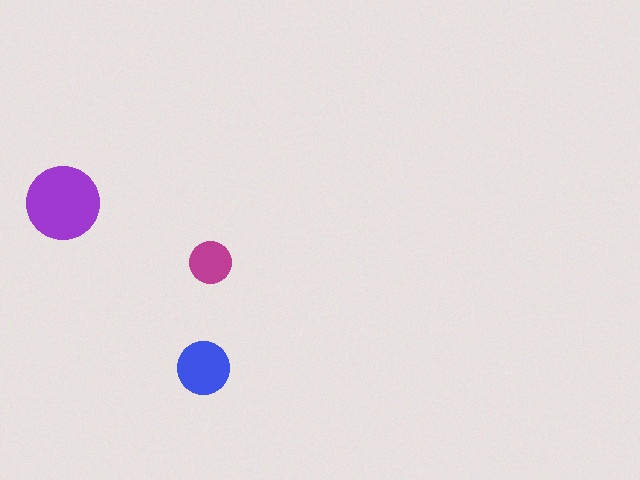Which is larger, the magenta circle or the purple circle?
The purple one.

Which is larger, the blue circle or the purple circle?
The purple one.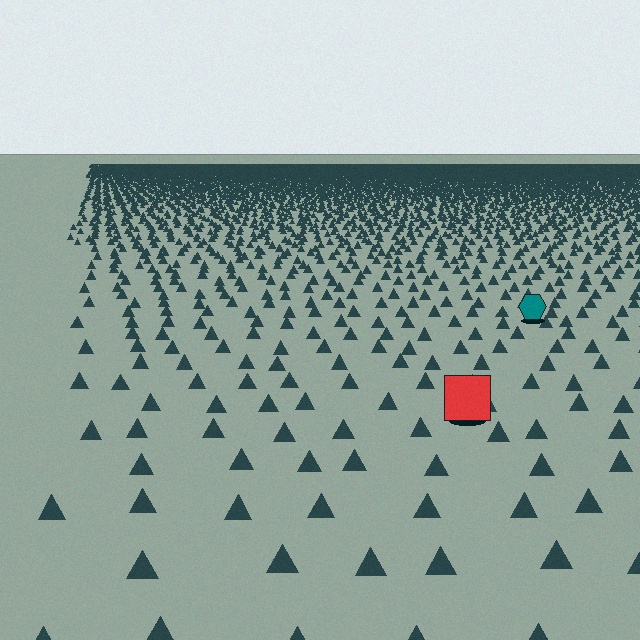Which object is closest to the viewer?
The red square is closest. The texture marks near it are larger and more spread out.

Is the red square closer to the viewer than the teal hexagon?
Yes. The red square is closer — you can tell from the texture gradient: the ground texture is coarser near it.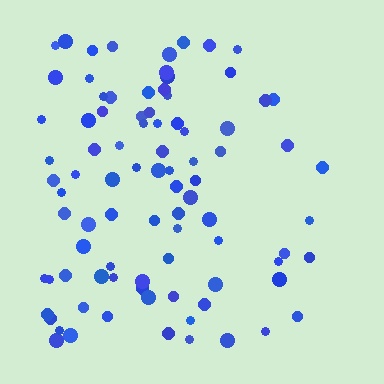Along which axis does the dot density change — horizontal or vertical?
Horizontal.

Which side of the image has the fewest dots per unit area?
The right.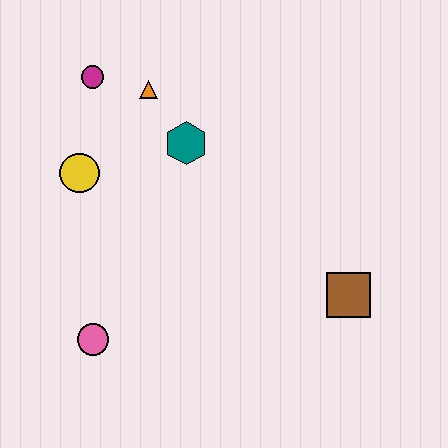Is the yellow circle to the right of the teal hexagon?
No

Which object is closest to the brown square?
The teal hexagon is closest to the brown square.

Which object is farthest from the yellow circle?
The brown square is farthest from the yellow circle.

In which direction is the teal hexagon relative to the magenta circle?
The teal hexagon is to the right of the magenta circle.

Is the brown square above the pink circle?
Yes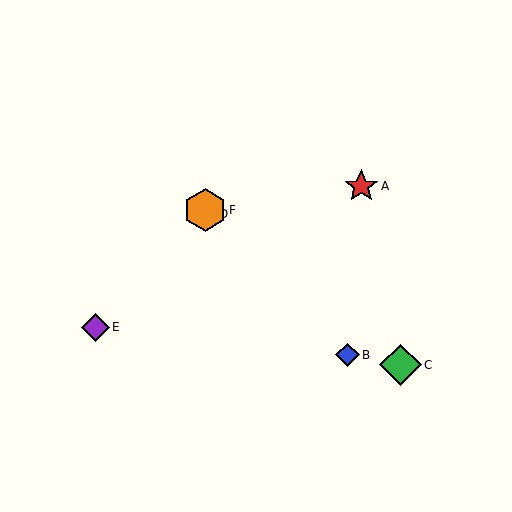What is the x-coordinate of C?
Object C is at x≈400.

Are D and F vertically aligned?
Yes, both are at x≈205.